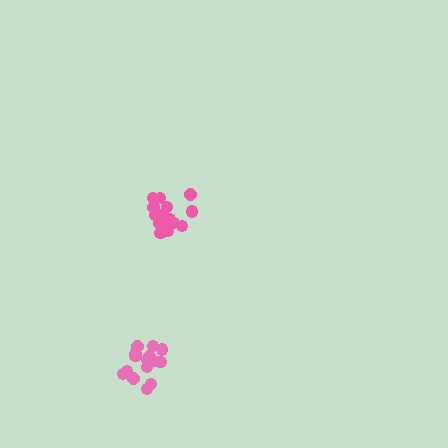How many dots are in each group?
Group 1: 15 dots, Group 2: 15 dots (30 total).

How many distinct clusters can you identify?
There are 2 distinct clusters.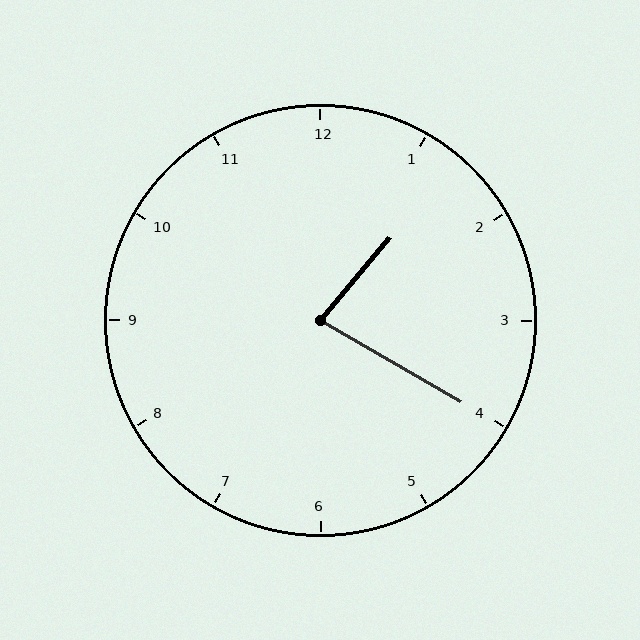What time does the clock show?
1:20.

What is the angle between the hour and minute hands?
Approximately 80 degrees.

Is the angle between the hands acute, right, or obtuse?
It is acute.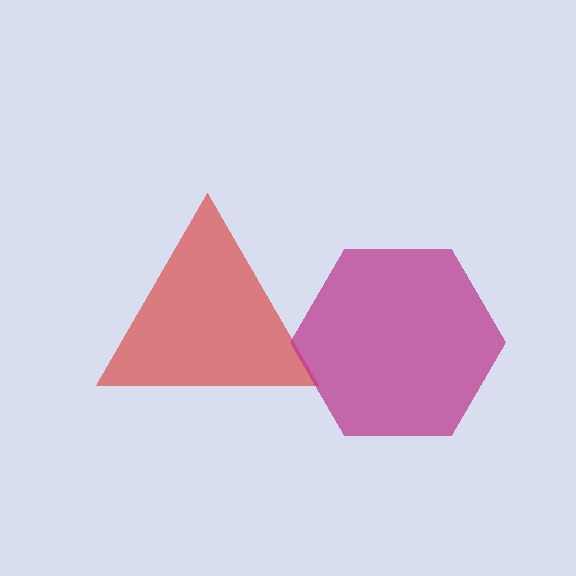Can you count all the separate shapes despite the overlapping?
Yes, there are 2 separate shapes.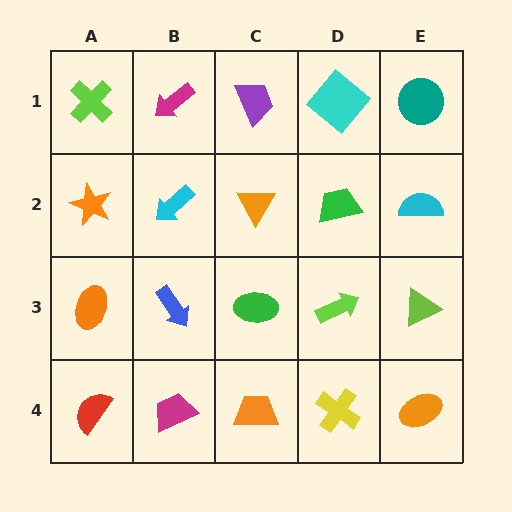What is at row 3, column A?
An orange ellipse.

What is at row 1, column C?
A purple trapezoid.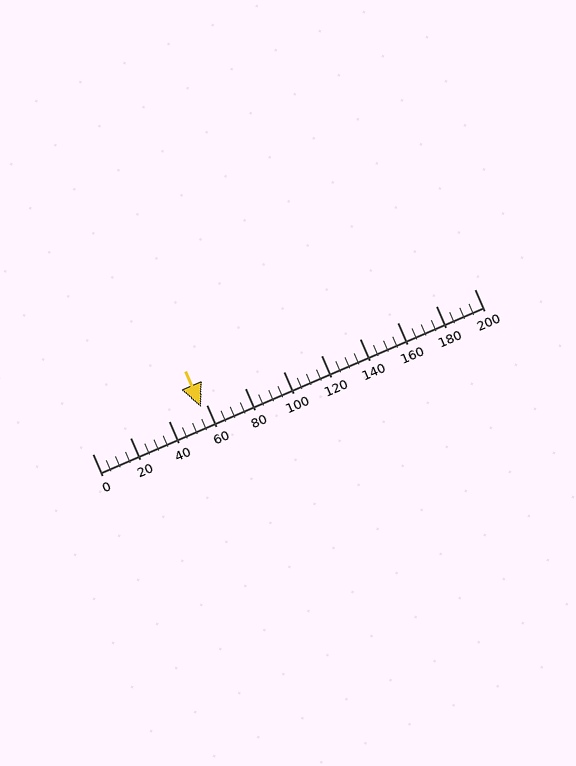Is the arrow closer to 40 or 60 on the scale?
The arrow is closer to 60.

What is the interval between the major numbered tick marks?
The major tick marks are spaced 20 units apart.